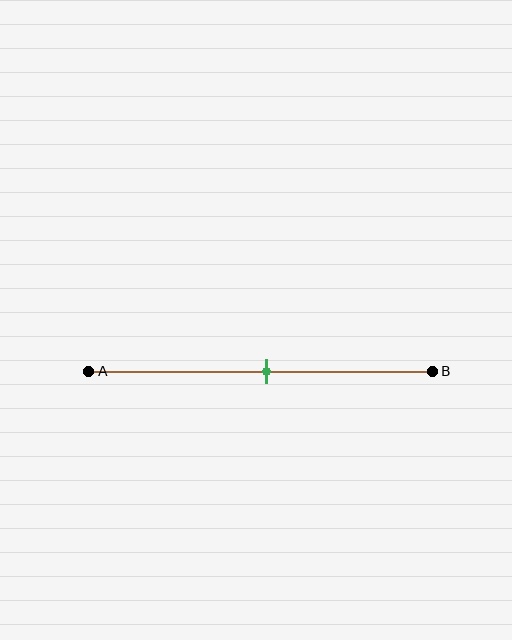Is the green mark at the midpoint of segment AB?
Yes, the mark is approximately at the midpoint.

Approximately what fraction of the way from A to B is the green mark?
The green mark is approximately 50% of the way from A to B.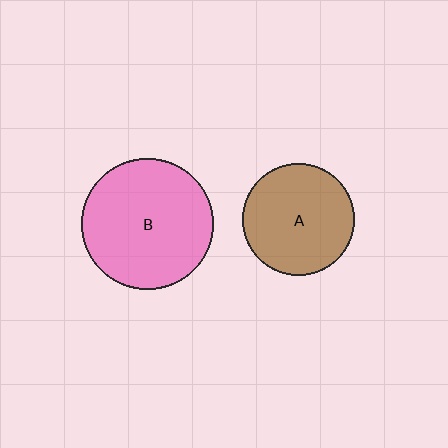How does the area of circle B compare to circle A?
Approximately 1.4 times.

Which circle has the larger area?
Circle B (pink).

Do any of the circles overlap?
No, none of the circles overlap.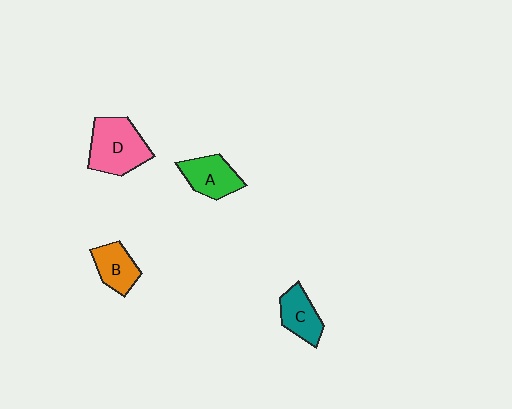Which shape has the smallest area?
Shape B (orange).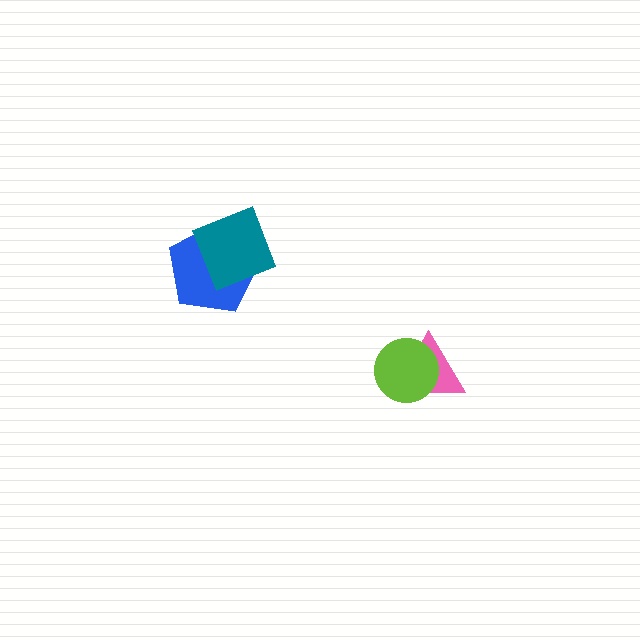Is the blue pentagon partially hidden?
Yes, it is partially covered by another shape.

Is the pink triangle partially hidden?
Yes, it is partially covered by another shape.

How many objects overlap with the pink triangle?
1 object overlaps with the pink triangle.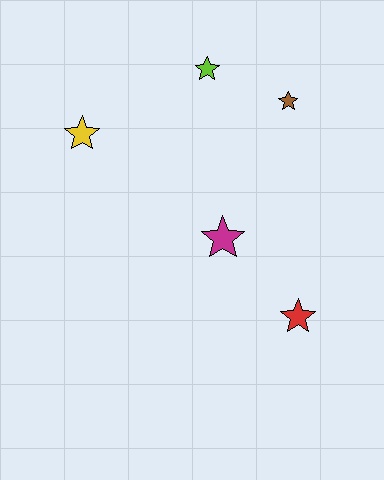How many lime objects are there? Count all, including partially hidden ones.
There is 1 lime object.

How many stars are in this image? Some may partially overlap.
There are 5 stars.